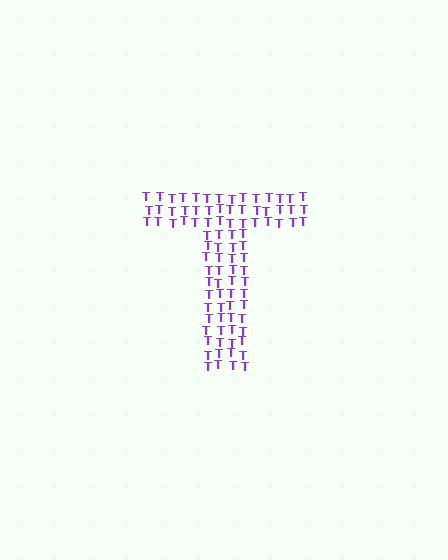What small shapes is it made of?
It is made of small letter T's.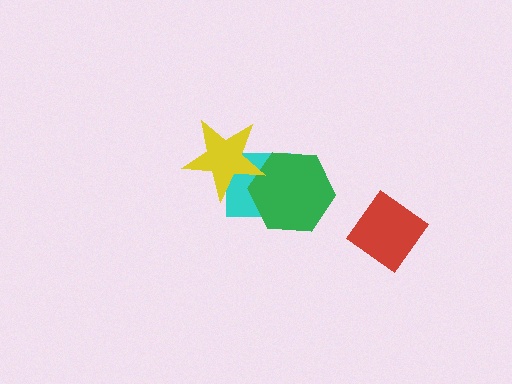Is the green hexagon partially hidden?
Yes, it is partially covered by another shape.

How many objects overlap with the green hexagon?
2 objects overlap with the green hexagon.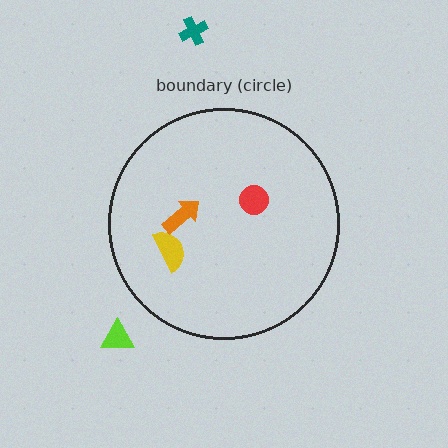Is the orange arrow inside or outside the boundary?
Inside.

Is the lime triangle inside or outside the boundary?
Outside.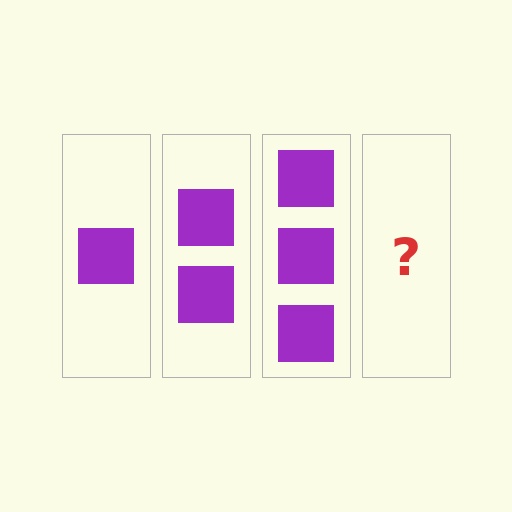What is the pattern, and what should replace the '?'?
The pattern is that each step adds one more square. The '?' should be 4 squares.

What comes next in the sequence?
The next element should be 4 squares.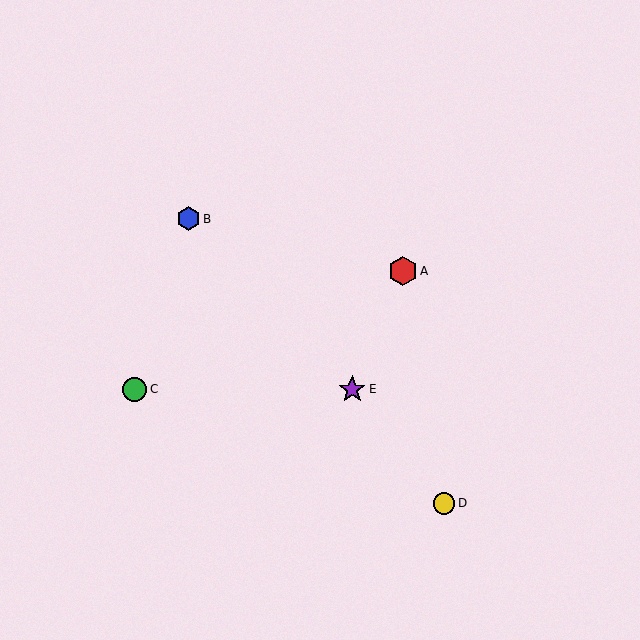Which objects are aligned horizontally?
Objects C, E are aligned horizontally.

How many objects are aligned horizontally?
2 objects (C, E) are aligned horizontally.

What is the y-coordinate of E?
Object E is at y≈389.